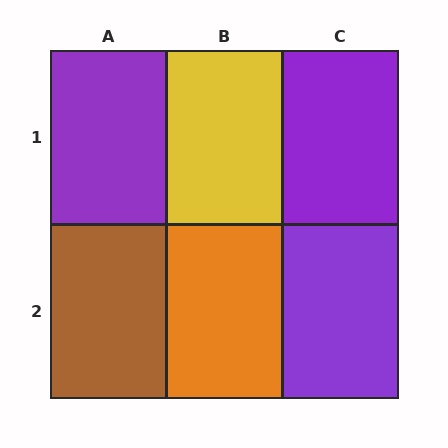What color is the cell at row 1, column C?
Purple.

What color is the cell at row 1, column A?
Purple.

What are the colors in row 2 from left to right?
Brown, orange, purple.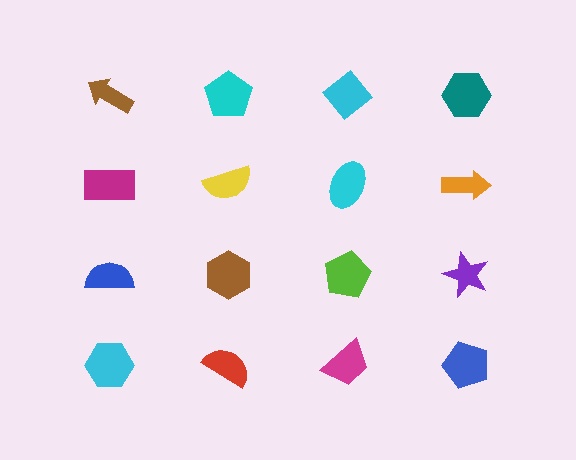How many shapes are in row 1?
4 shapes.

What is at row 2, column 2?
A yellow semicircle.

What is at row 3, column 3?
A lime pentagon.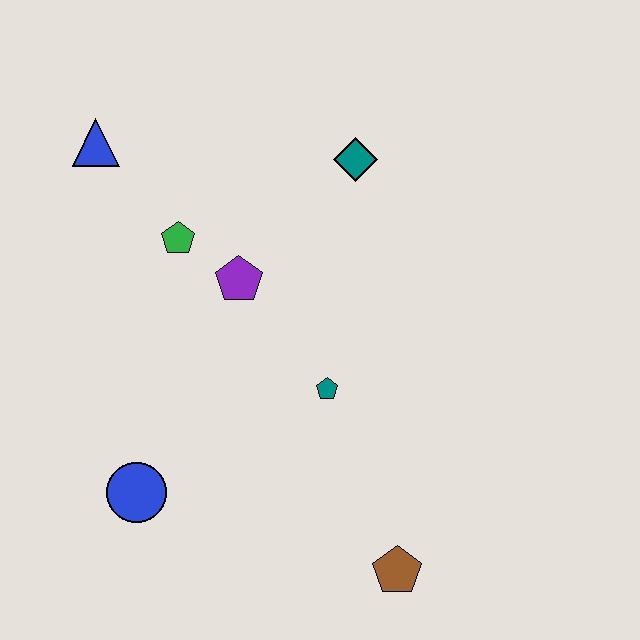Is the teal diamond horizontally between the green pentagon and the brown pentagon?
Yes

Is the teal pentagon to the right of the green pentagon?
Yes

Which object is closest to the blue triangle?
The green pentagon is closest to the blue triangle.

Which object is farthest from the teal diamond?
The brown pentagon is farthest from the teal diamond.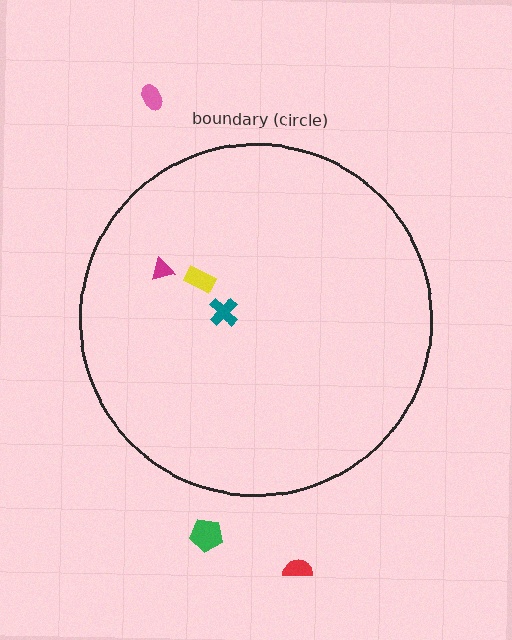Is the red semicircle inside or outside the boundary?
Outside.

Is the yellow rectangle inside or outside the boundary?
Inside.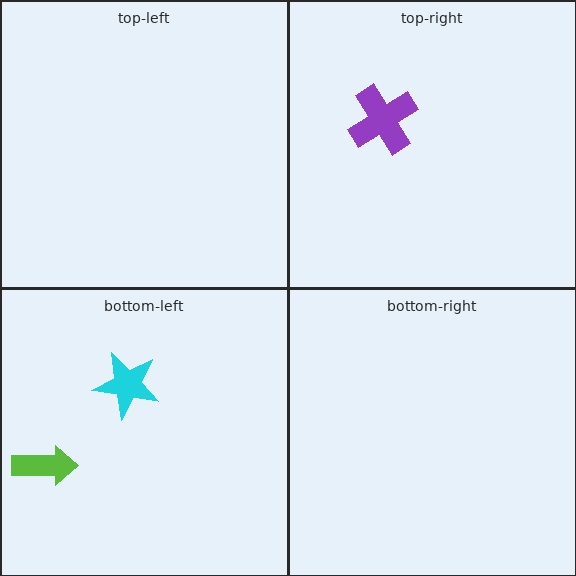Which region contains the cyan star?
The bottom-left region.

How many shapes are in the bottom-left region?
2.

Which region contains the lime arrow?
The bottom-left region.